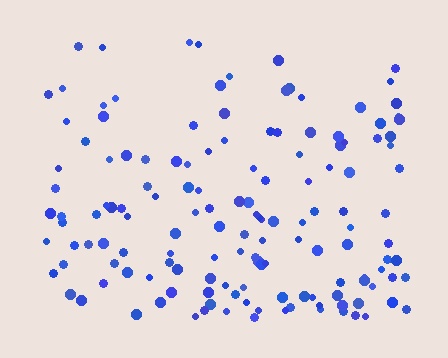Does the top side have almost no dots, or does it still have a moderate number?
Still a moderate number, just noticeably fewer than the bottom.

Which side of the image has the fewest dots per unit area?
The top.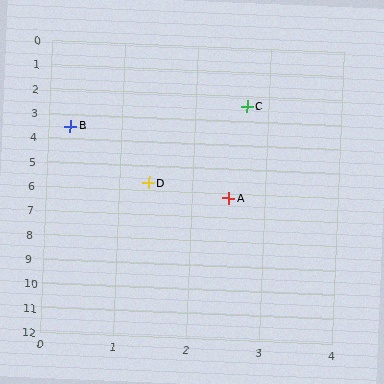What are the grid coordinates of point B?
Point B is at approximately (0.3, 3.5).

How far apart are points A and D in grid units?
Points A and D are about 1.2 grid units apart.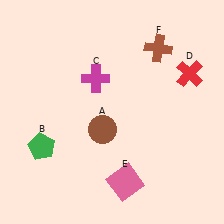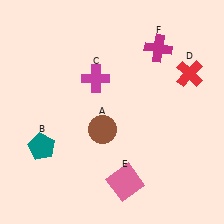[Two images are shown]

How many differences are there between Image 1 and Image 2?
There are 2 differences between the two images.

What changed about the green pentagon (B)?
In Image 1, B is green. In Image 2, it changed to teal.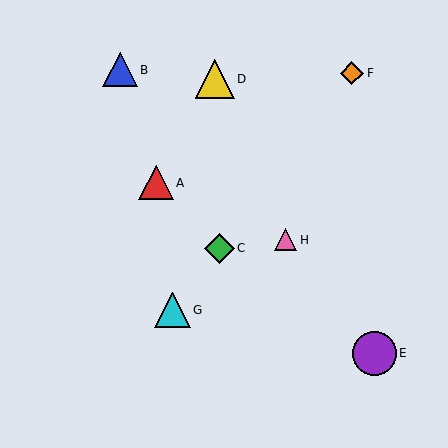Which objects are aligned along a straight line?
Objects C, F, G are aligned along a straight line.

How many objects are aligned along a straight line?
3 objects (C, F, G) are aligned along a straight line.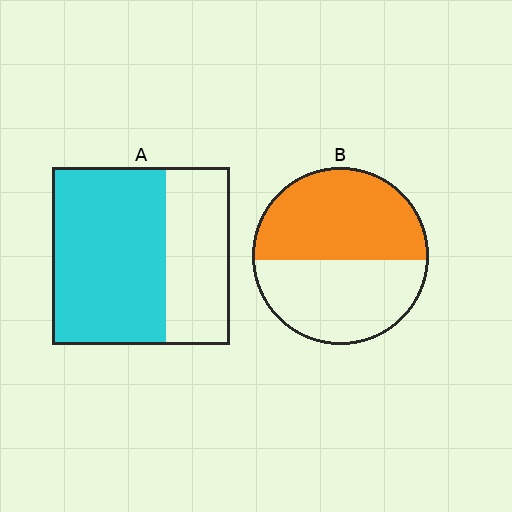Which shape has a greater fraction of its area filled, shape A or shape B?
Shape A.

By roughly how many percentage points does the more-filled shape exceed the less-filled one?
By roughly 10 percentage points (A over B).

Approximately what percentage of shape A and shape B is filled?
A is approximately 65% and B is approximately 55%.